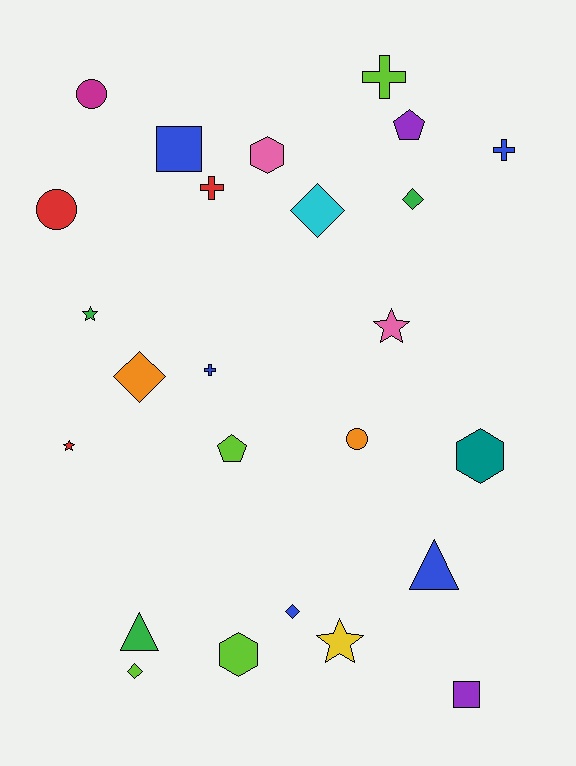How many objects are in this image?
There are 25 objects.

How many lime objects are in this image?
There are 4 lime objects.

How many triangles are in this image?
There are 2 triangles.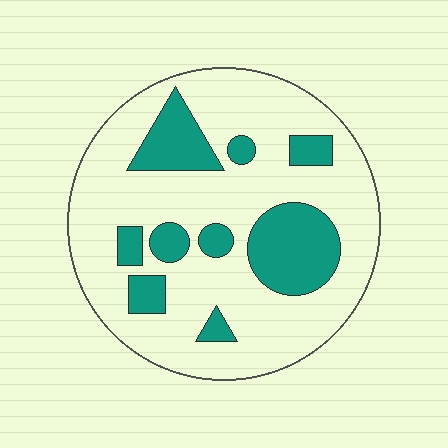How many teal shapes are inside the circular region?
9.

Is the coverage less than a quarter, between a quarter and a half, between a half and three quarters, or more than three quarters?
Less than a quarter.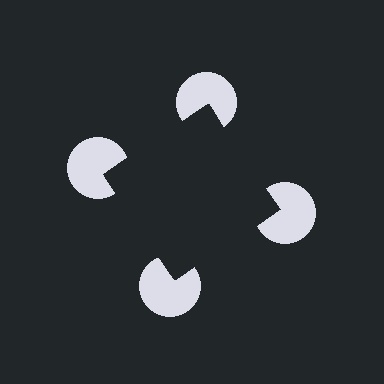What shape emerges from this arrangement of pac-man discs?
An illusory square — its edges are inferred from the aligned wedge cuts in the pac-man discs, not physically drawn.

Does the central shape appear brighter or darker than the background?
It typically appears slightly darker than the background, even though no actual brightness change is drawn.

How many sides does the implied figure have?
4 sides.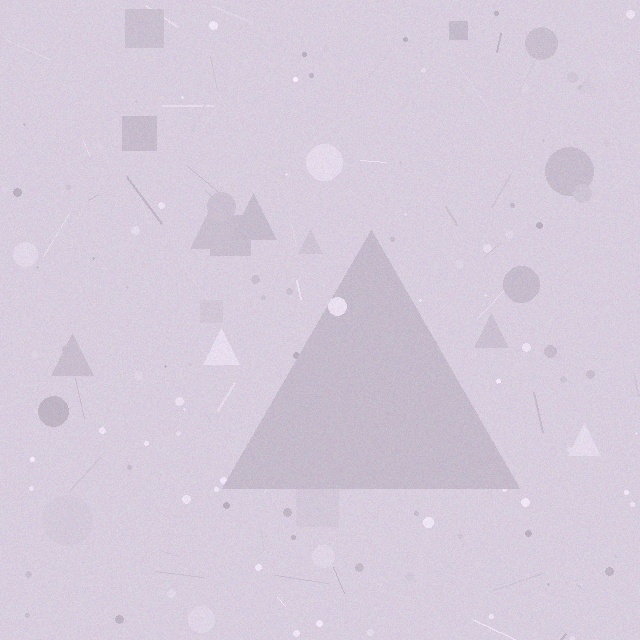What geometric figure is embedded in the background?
A triangle is embedded in the background.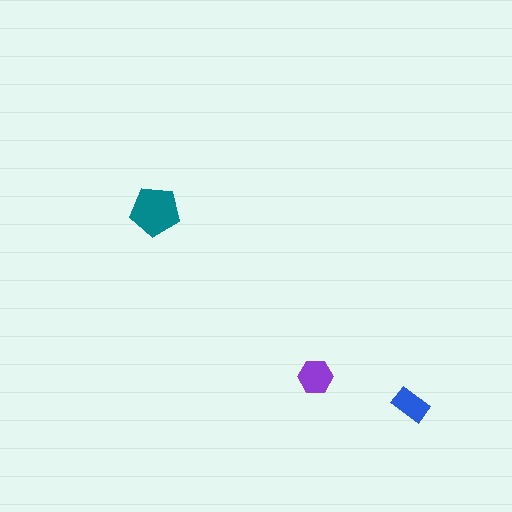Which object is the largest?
The teal pentagon.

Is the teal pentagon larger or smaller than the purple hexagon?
Larger.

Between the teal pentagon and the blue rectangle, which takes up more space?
The teal pentagon.